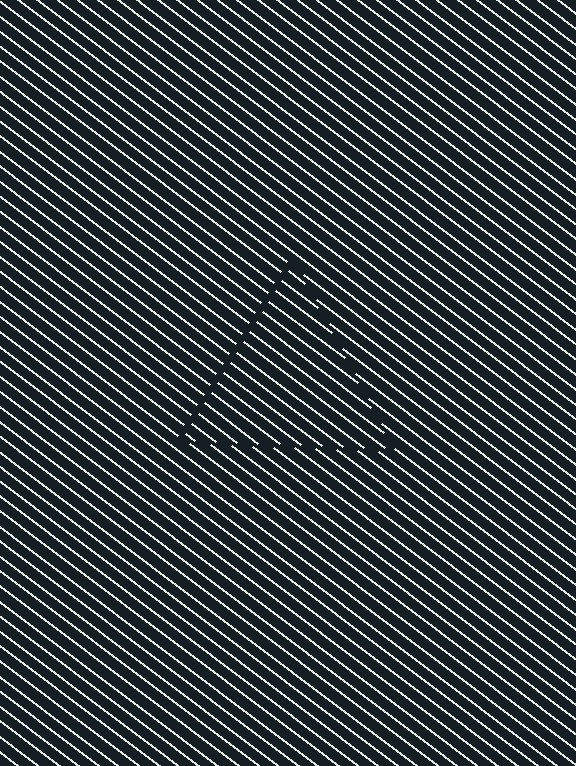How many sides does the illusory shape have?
3 sides — the line-ends trace a triangle.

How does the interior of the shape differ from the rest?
The interior of the shape contains the same grating, shifted by half a period — the contour is defined by the phase discontinuity where line-ends from the inner and outer gratings abut.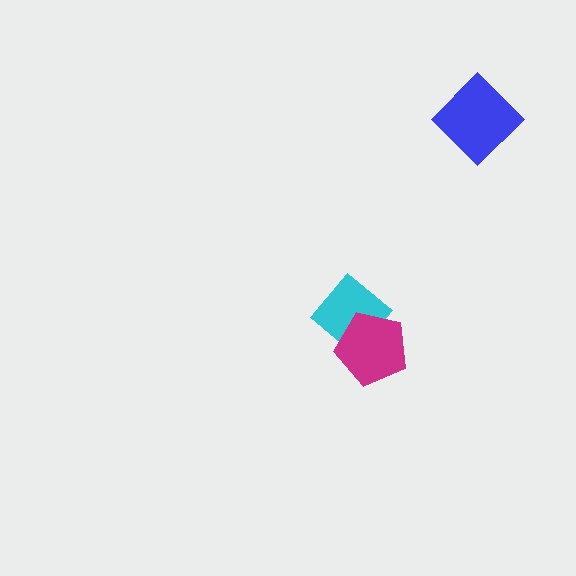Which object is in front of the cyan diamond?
The magenta pentagon is in front of the cyan diamond.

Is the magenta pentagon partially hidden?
No, no other shape covers it.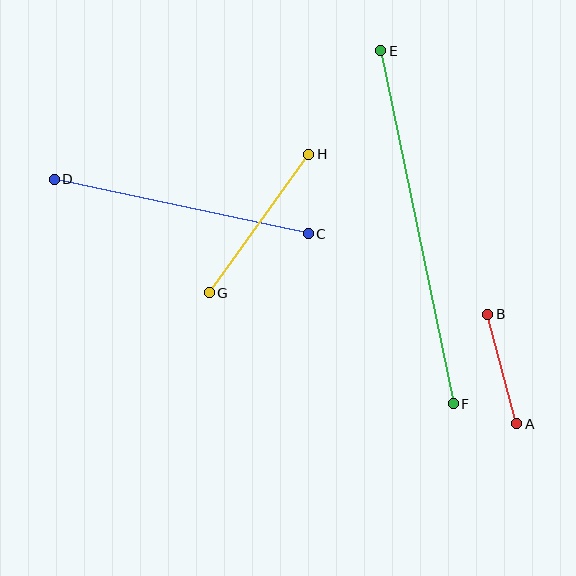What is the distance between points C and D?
The distance is approximately 260 pixels.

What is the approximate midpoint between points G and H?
The midpoint is at approximately (259, 223) pixels.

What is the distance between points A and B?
The distance is approximately 113 pixels.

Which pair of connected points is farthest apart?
Points E and F are farthest apart.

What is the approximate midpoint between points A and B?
The midpoint is at approximately (502, 369) pixels.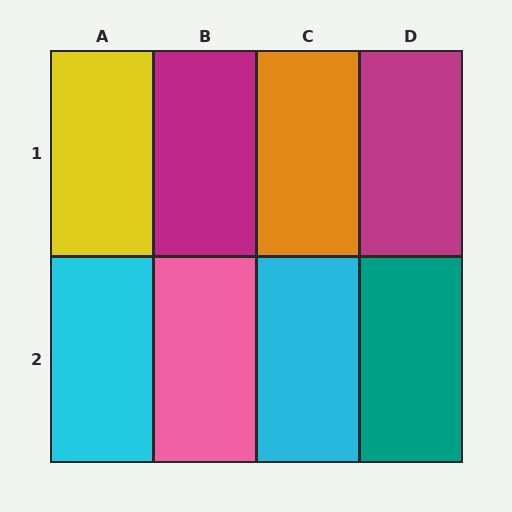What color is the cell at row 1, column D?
Magenta.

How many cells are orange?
1 cell is orange.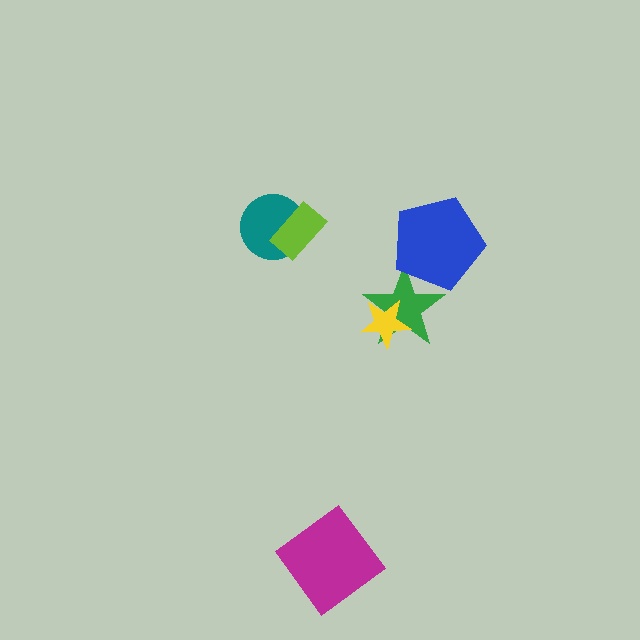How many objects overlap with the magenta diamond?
0 objects overlap with the magenta diamond.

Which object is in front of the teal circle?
The lime rectangle is in front of the teal circle.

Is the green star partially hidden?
Yes, it is partially covered by another shape.